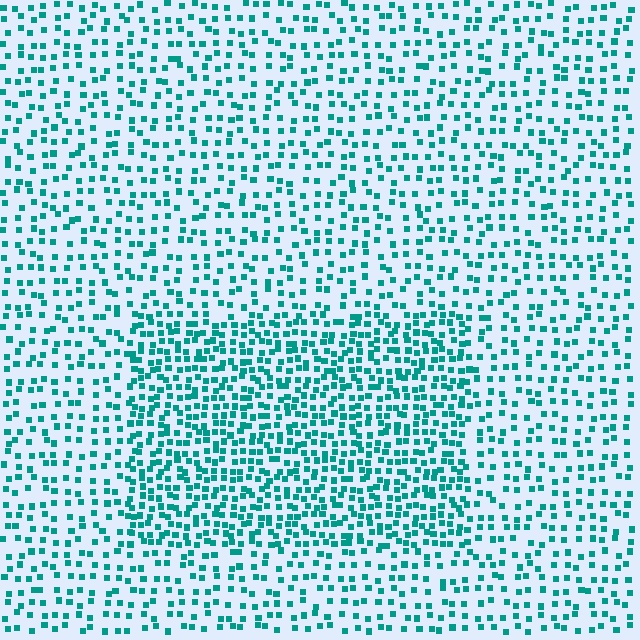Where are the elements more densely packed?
The elements are more densely packed inside the rectangle boundary.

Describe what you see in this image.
The image contains small teal elements arranged at two different densities. A rectangle-shaped region is visible where the elements are more densely packed than the surrounding area.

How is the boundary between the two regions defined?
The boundary is defined by a change in element density (approximately 1.9x ratio). All elements are the same color, size, and shape.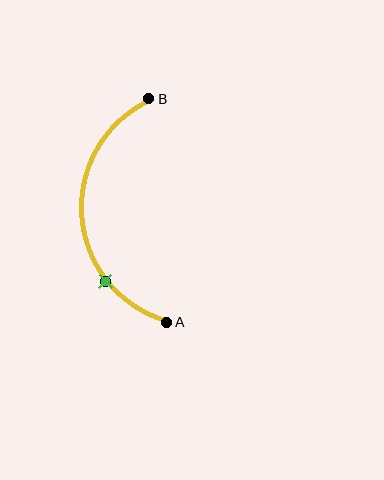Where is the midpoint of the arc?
The arc midpoint is the point on the curve farthest from the straight line joining A and B. It sits to the left of that line.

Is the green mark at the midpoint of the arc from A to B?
No. The green mark lies on the arc but is closer to endpoint A. The arc midpoint would be at the point on the curve equidistant along the arc from both A and B.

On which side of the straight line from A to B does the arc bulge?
The arc bulges to the left of the straight line connecting A and B.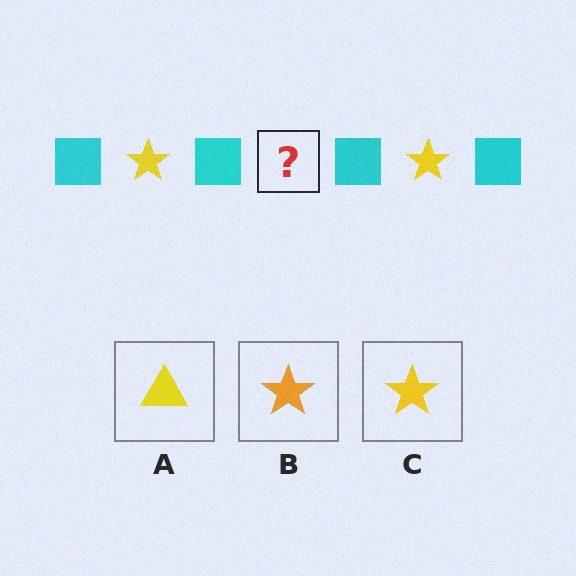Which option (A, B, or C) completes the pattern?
C.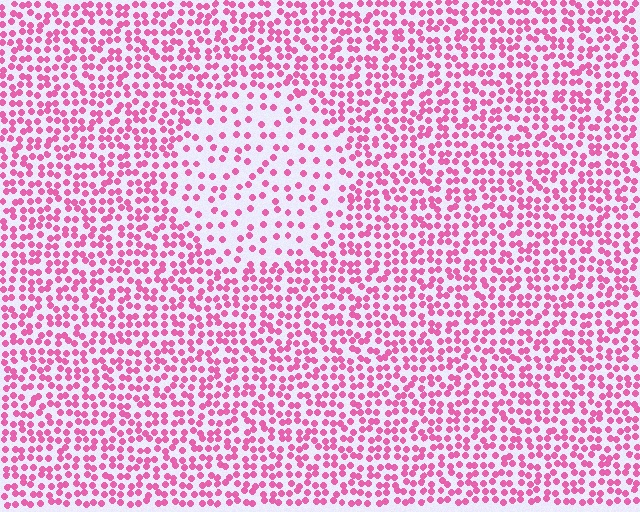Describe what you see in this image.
The image contains small pink elements arranged at two different densities. A circle-shaped region is visible where the elements are less densely packed than the surrounding area.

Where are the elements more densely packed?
The elements are more densely packed outside the circle boundary.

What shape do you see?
I see a circle.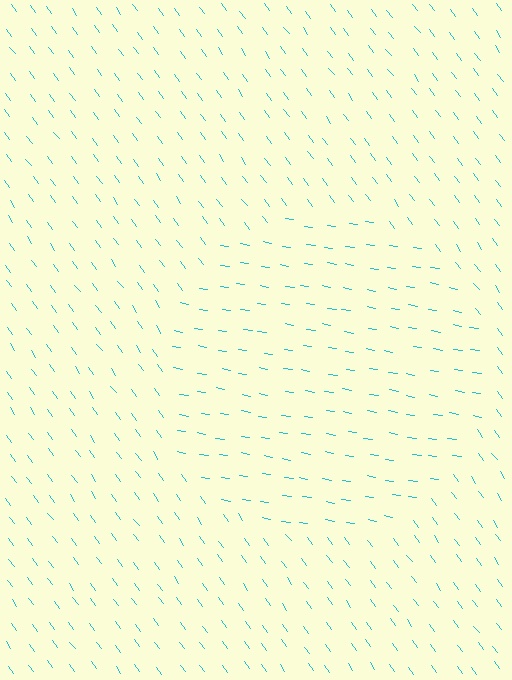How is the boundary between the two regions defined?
The boundary is defined purely by a change in line orientation (approximately 45 degrees difference). All lines are the same color and thickness.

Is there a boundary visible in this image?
Yes, there is a texture boundary formed by a change in line orientation.